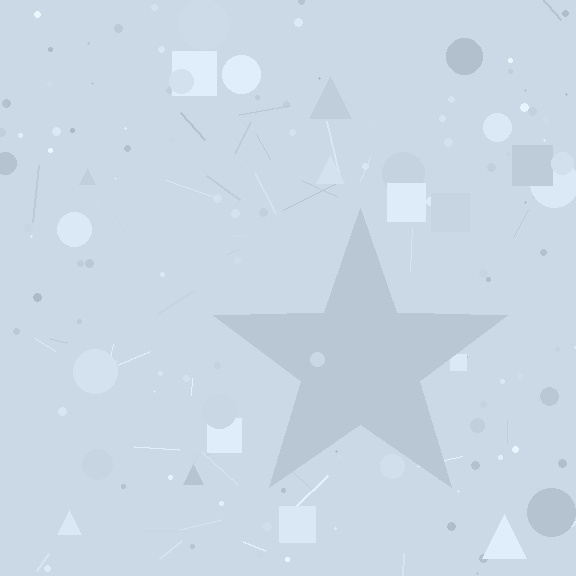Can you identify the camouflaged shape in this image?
The camouflaged shape is a star.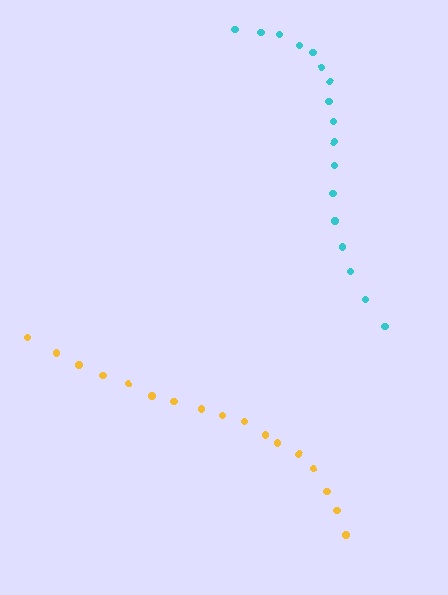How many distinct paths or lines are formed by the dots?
There are 2 distinct paths.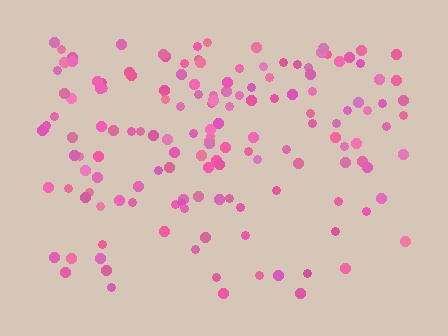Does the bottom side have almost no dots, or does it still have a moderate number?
Still a moderate number, just noticeably fewer than the top.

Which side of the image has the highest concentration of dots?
The top.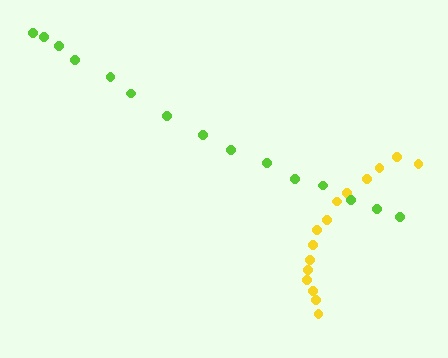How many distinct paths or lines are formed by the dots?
There are 2 distinct paths.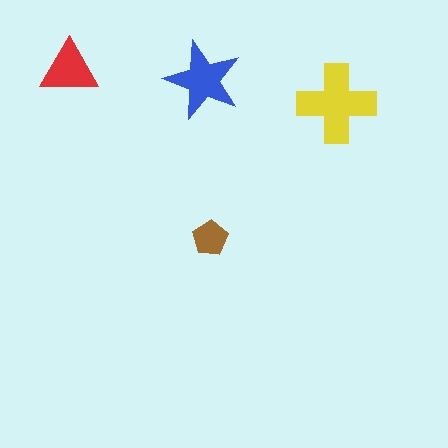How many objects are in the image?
There are 4 objects in the image.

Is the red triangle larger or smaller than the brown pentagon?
Larger.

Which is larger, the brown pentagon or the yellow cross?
The yellow cross.